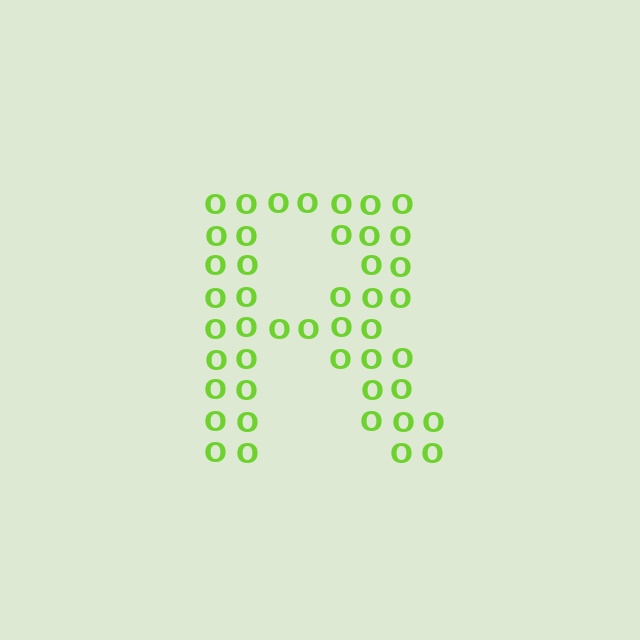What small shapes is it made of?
It is made of small letter O's.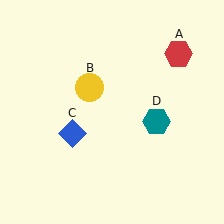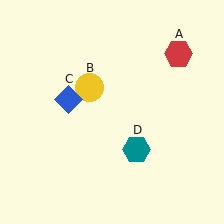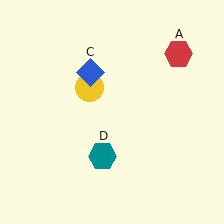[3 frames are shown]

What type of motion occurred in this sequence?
The blue diamond (object C), teal hexagon (object D) rotated clockwise around the center of the scene.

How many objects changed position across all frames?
2 objects changed position: blue diamond (object C), teal hexagon (object D).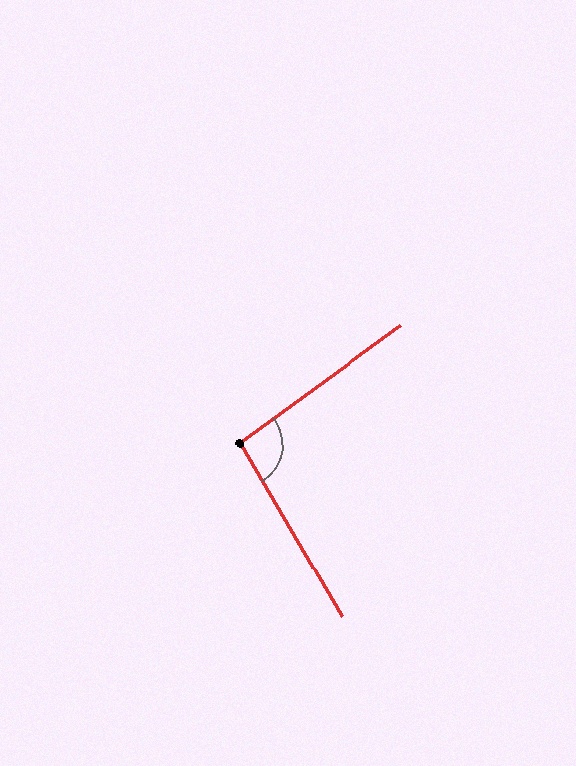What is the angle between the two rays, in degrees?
Approximately 96 degrees.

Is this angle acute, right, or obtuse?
It is obtuse.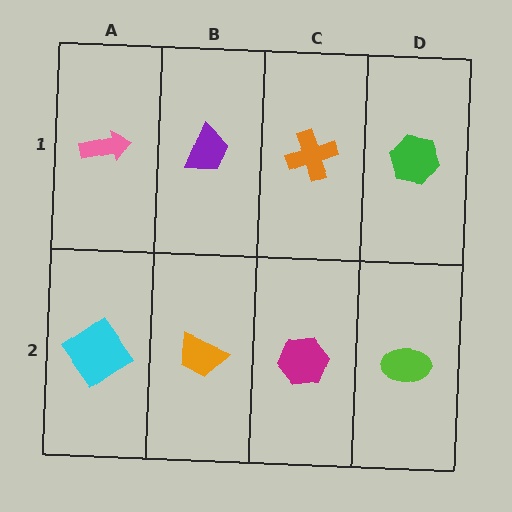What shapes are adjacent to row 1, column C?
A magenta hexagon (row 2, column C), a purple trapezoid (row 1, column B), a green hexagon (row 1, column D).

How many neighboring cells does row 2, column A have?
2.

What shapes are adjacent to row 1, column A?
A cyan diamond (row 2, column A), a purple trapezoid (row 1, column B).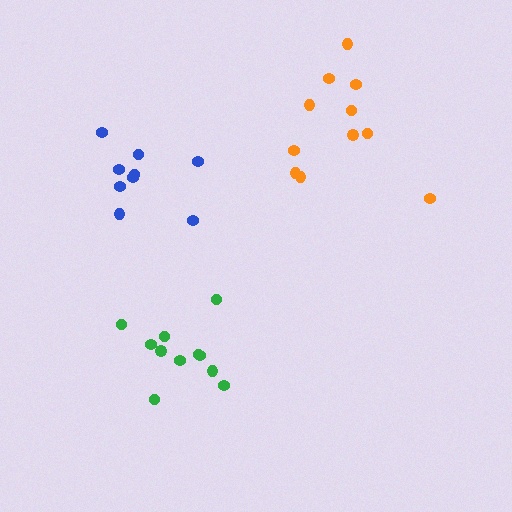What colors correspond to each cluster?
The clusters are colored: green, blue, orange.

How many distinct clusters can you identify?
There are 3 distinct clusters.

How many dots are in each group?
Group 1: 11 dots, Group 2: 9 dots, Group 3: 11 dots (31 total).